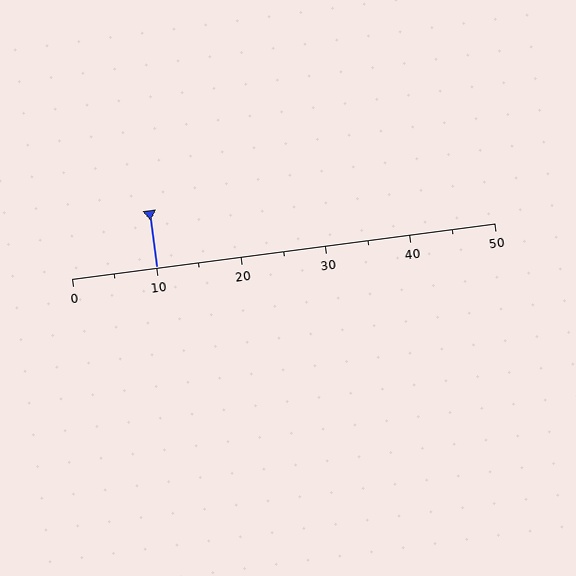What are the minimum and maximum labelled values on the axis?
The axis runs from 0 to 50.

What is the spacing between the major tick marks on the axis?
The major ticks are spaced 10 apart.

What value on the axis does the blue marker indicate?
The marker indicates approximately 10.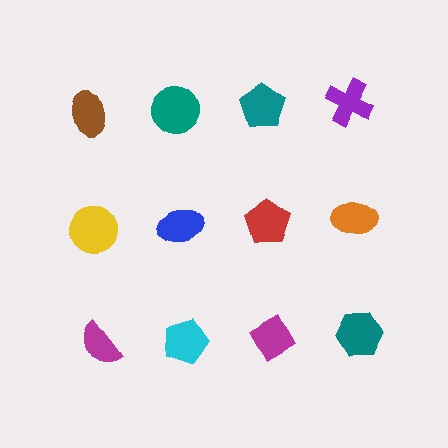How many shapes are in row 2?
4 shapes.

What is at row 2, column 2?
A blue ellipse.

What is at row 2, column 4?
An orange ellipse.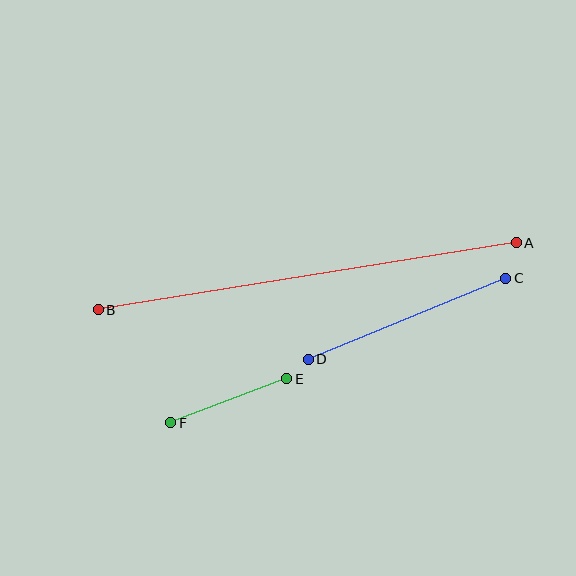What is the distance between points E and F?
The distance is approximately 124 pixels.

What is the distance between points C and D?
The distance is approximately 214 pixels.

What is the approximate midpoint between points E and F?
The midpoint is at approximately (229, 401) pixels.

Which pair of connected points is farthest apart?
Points A and B are farthest apart.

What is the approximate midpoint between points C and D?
The midpoint is at approximately (407, 319) pixels.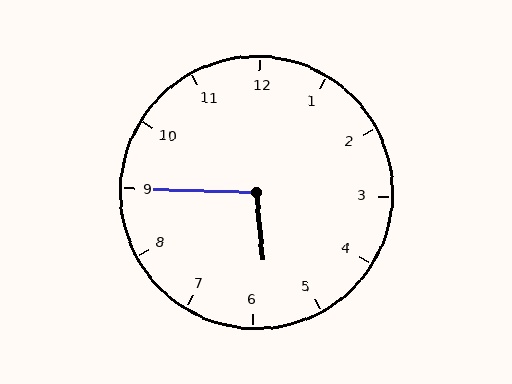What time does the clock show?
5:45.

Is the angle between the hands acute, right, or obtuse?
It is obtuse.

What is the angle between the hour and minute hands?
Approximately 98 degrees.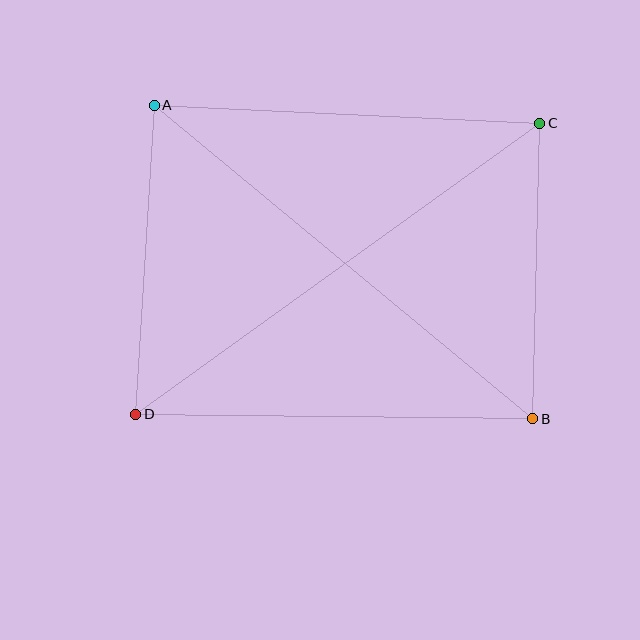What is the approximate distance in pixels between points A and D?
The distance between A and D is approximately 310 pixels.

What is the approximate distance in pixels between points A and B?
The distance between A and B is approximately 491 pixels.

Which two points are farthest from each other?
Points C and D are farthest from each other.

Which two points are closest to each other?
Points B and C are closest to each other.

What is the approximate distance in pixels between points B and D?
The distance between B and D is approximately 397 pixels.